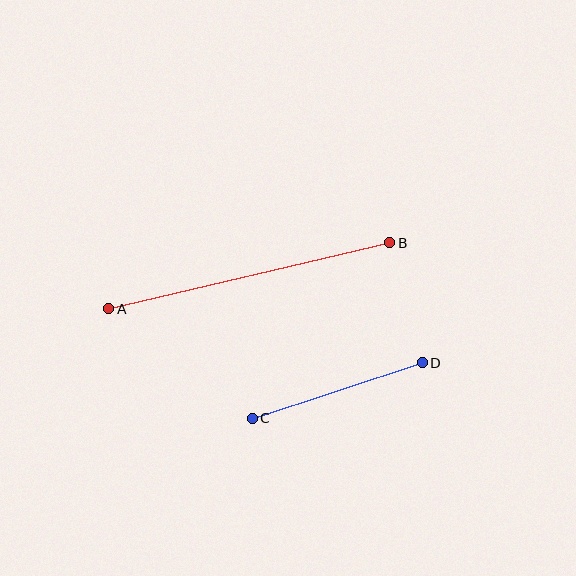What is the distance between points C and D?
The distance is approximately 179 pixels.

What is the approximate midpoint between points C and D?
The midpoint is at approximately (337, 391) pixels.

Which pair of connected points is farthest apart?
Points A and B are farthest apart.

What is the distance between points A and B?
The distance is approximately 289 pixels.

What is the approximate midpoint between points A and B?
The midpoint is at approximately (249, 276) pixels.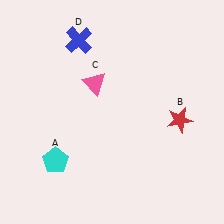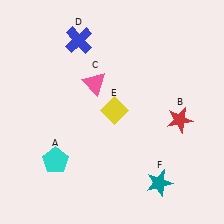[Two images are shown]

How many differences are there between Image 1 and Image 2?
There are 2 differences between the two images.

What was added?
A yellow diamond (E), a teal star (F) were added in Image 2.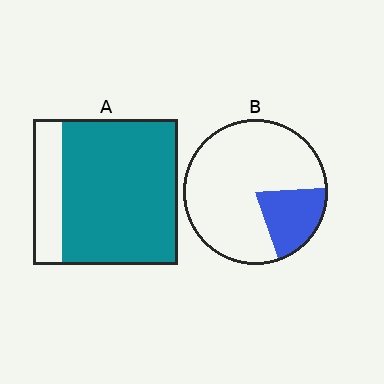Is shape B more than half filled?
No.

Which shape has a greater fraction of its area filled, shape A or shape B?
Shape A.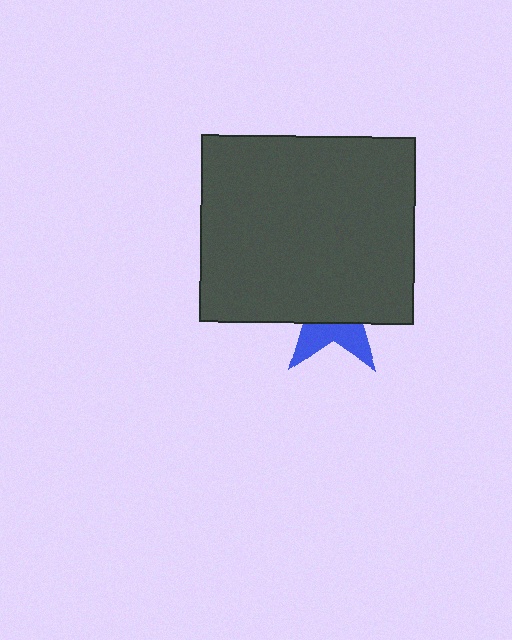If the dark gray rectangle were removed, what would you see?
You would see the complete blue star.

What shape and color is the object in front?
The object in front is a dark gray rectangle.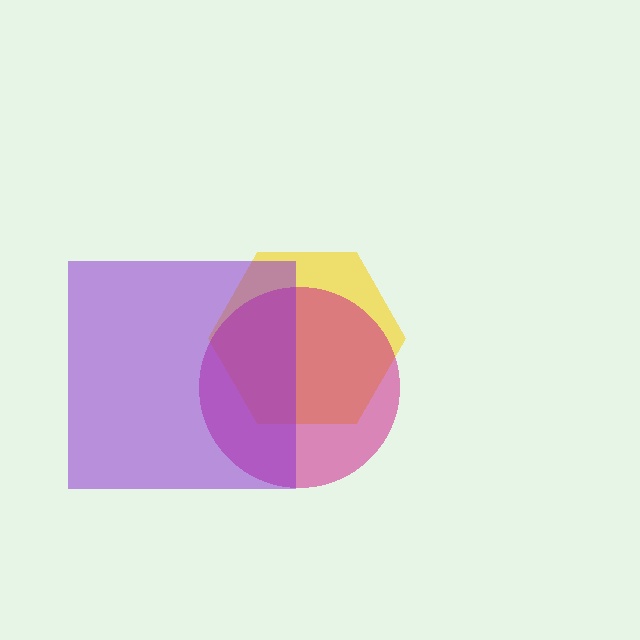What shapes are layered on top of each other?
The layered shapes are: a yellow hexagon, a magenta circle, a purple square.